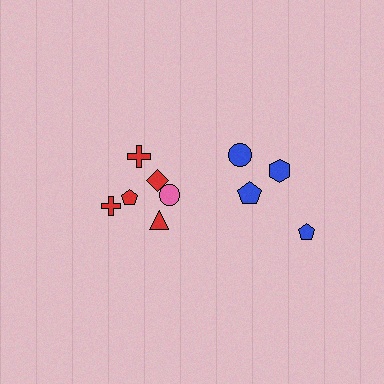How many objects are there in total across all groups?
There are 10 objects.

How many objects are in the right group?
There are 4 objects.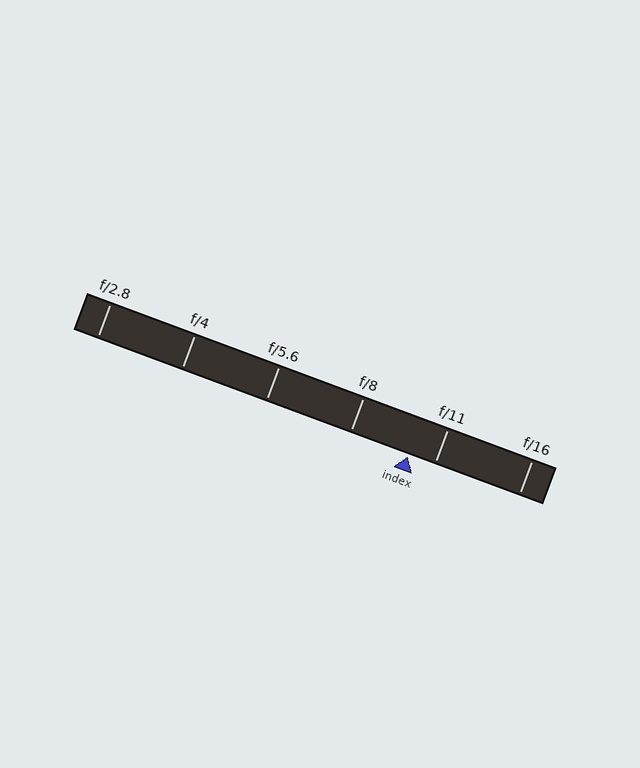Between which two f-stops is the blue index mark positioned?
The index mark is between f/8 and f/11.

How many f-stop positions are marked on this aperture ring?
There are 6 f-stop positions marked.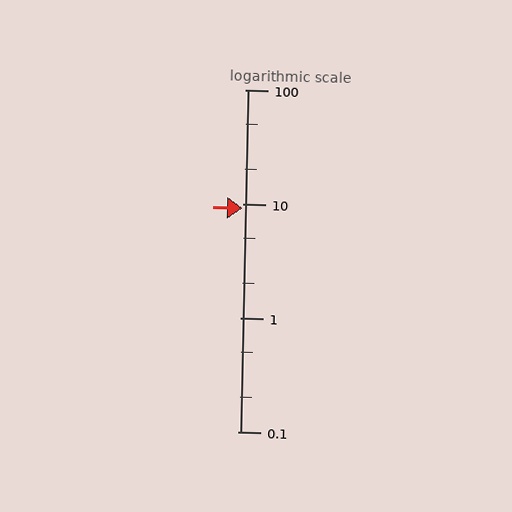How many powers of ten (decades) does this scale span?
The scale spans 3 decades, from 0.1 to 100.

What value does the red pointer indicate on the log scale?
The pointer indicates approximately 9.2.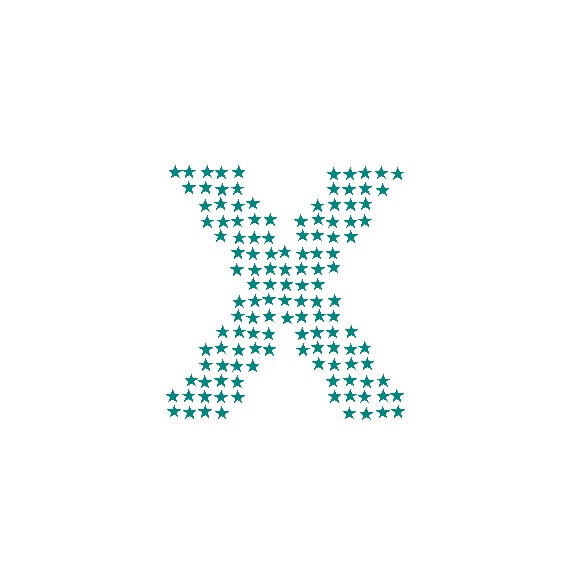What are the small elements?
The small elements are stars.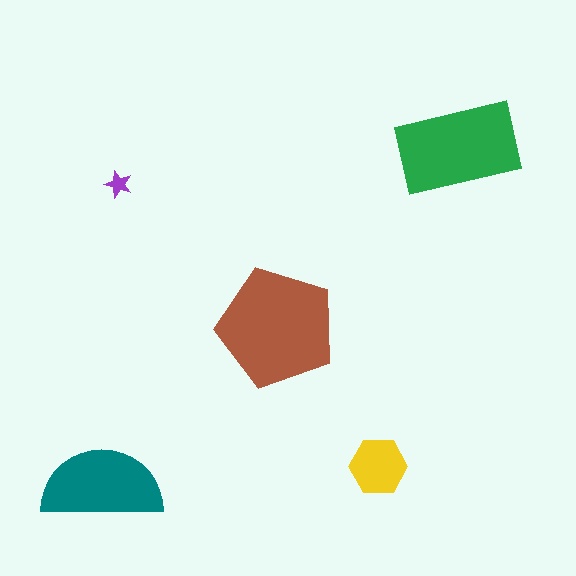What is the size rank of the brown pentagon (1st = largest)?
1st.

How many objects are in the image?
There are 5 objects in the image.